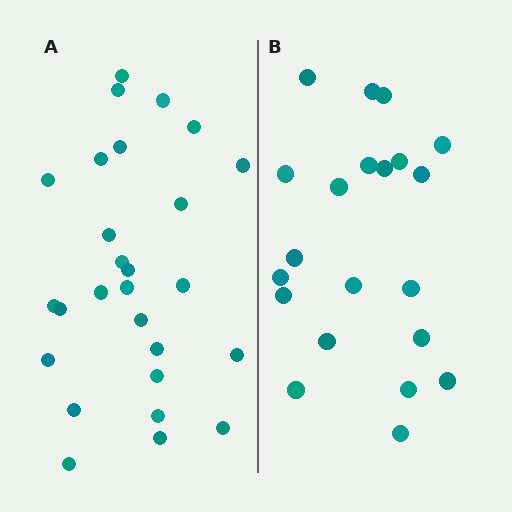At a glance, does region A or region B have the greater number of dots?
Region A (the left region) has more dots.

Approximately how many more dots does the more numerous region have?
Region A has about 6 more dots than region B.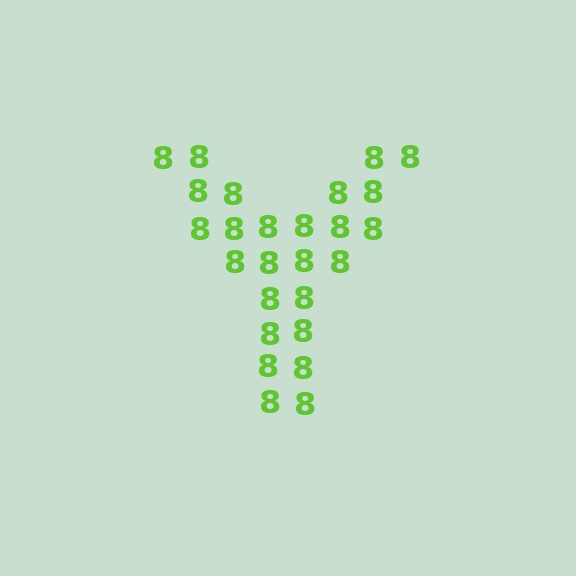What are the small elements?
The small elements are digit 8's.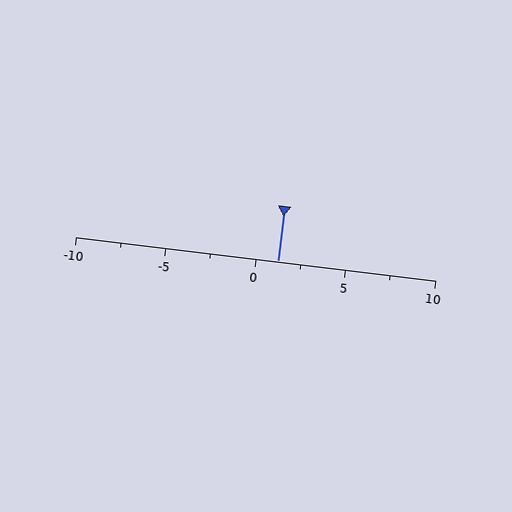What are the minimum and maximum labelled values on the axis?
The axis runs from -10 to 10.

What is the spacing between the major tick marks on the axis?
The major ticks are spaced 5 apart.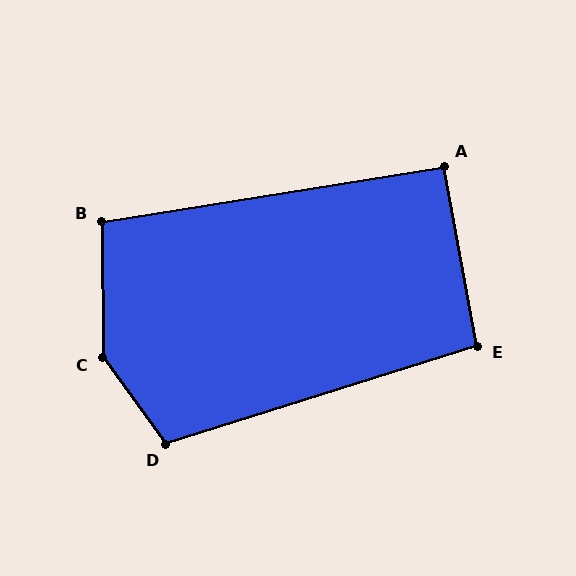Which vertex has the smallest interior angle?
A, at approximately 91 degrees.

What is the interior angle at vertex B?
Approximately 99 degrees (obtuse).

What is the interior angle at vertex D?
Approximately 109 degrees (obtuse).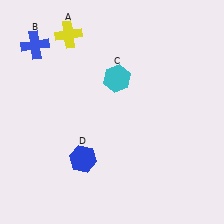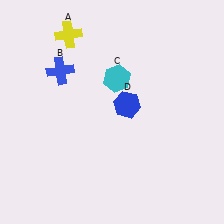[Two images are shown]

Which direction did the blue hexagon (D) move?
The blue hexagon (D) moved up.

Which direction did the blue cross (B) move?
The blue cross (B) moved down.